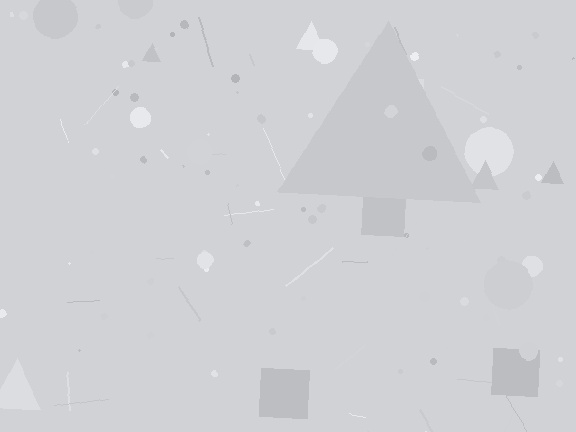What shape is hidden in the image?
A triangle is hidden in the image.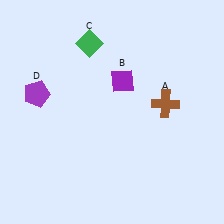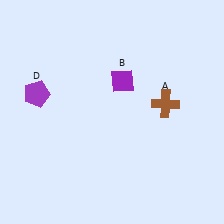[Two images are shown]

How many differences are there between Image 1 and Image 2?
There is 1 difference between the two images.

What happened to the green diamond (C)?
The green diamond (C) was removed in Image 2. It was in the top-left area of Image 1.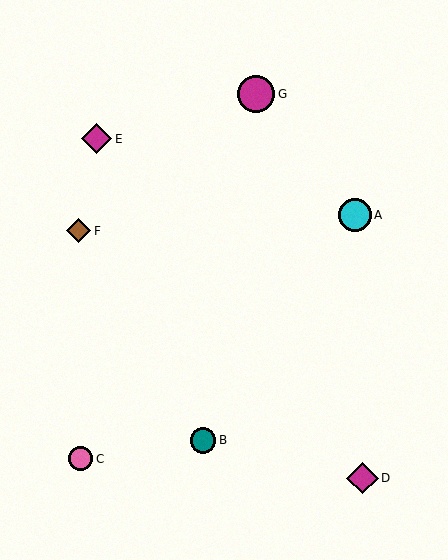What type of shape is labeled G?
Shape G is a magenta circle.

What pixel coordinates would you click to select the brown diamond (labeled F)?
Click at (79, 231) to select the brown diamond F.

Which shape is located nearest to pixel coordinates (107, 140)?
The magenta diamond (labeled E) at (97, 139) is nearest to that location.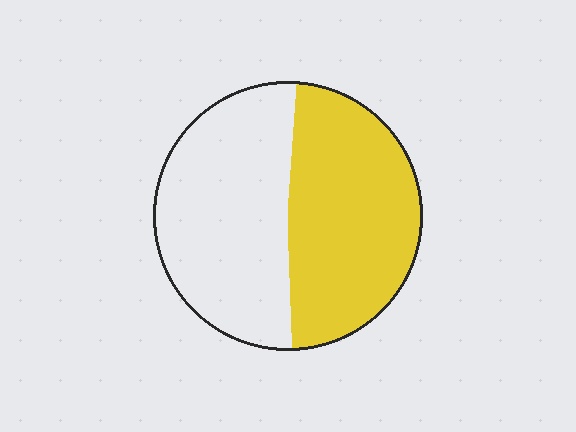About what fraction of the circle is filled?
About one half (1/2).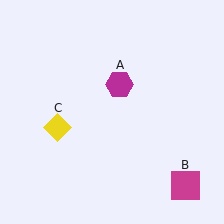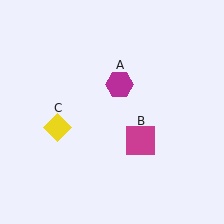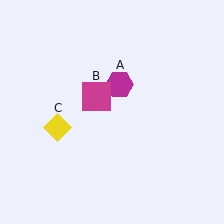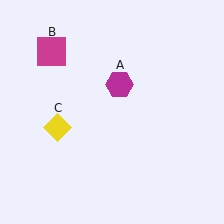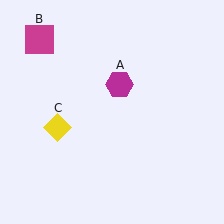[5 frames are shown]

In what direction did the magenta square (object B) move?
The magenta square (object B) moved up and to the left.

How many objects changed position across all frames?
1 object changed position: magenta square (object B).